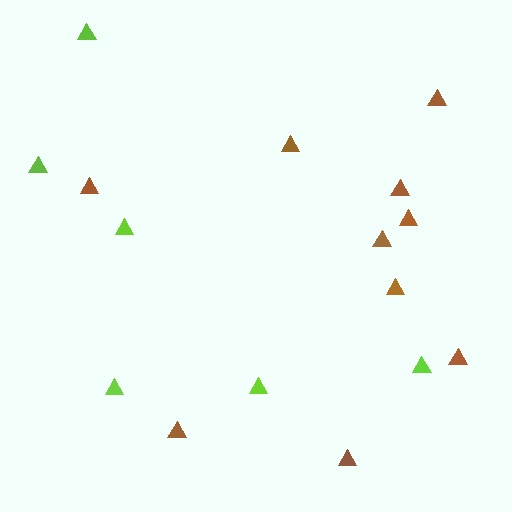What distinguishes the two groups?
There are 2 groups: one group of brown triangles (10) and one group of lime triangles (6).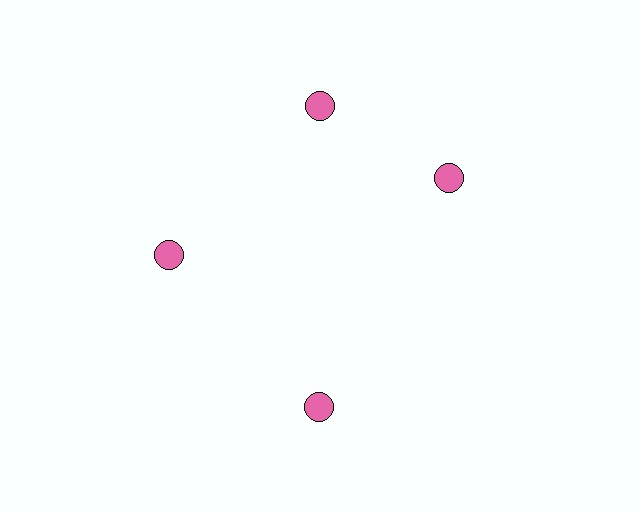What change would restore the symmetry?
The symmetry would be restored by rotating it back into even spacing with its neighbors so that all 4 circles sit at equal angles and equal distance from the center.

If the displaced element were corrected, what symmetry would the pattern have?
It would have 4-fold rotational symmetry — the pattern would map onto itself every 90 degrees.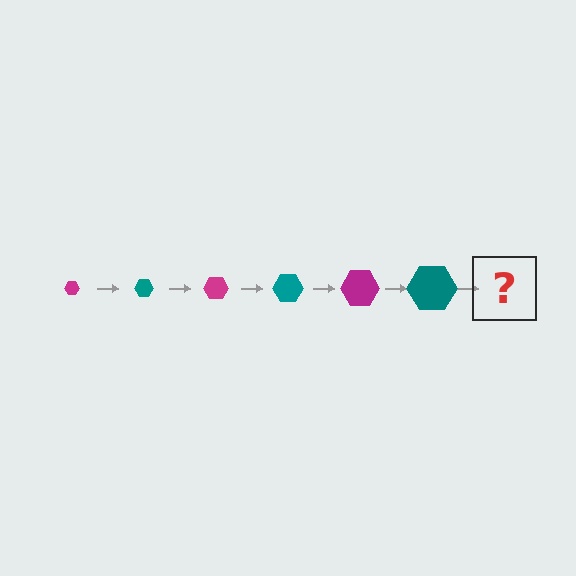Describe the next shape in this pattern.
It should be a magenta hexagon, larger than the previous one.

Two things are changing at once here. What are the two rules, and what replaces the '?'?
The two rules are that the hexagon grows larger each step and the color cycles through magenta and teal. The '?' should be a magenta hexagon, larger than the previous one.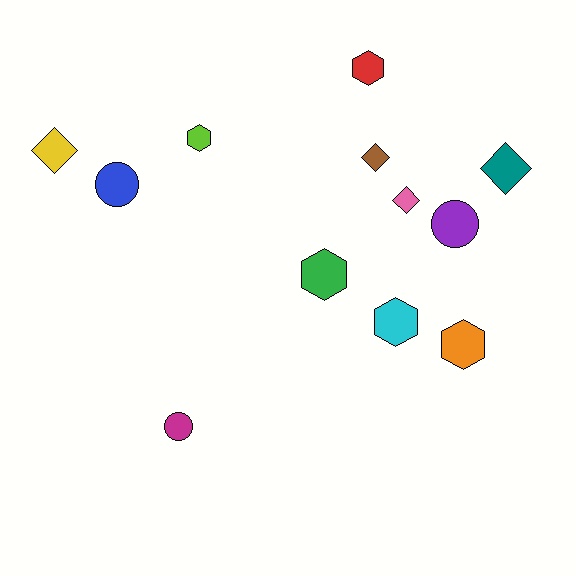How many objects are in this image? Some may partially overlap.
There are 12 objects.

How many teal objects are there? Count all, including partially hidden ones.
There is 1 teal object.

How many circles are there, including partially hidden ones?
There are 3 circles.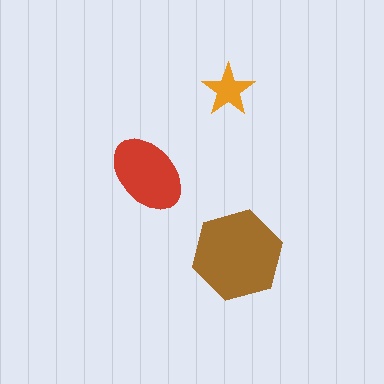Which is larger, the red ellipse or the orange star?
The red ellipse.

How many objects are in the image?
There are 3 objects in the image.